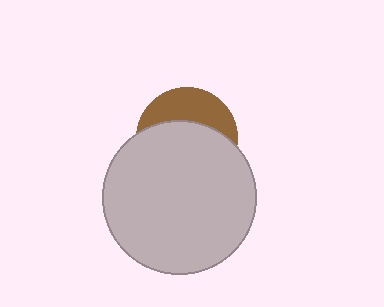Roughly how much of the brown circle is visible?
A small part of it is visible (roughly 36%).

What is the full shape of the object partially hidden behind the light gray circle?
The partially hidden object is a brown circle.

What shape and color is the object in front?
The object in front is a light gray circle.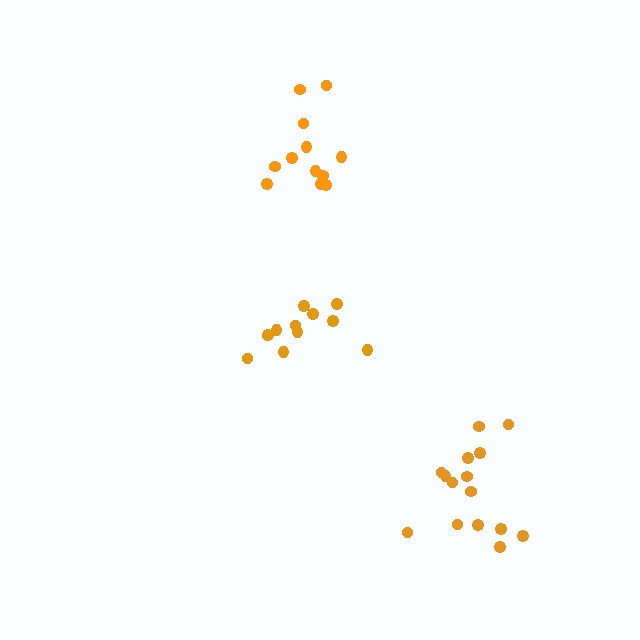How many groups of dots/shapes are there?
There are 3 groups.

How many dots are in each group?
Group 1: 15 dots, Group 2: 12 dots, Group 3: 12 dots (39 total).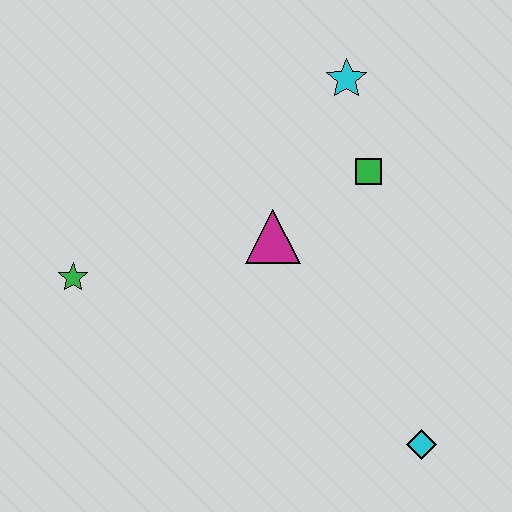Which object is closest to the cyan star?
The green square is closest to the cyan star.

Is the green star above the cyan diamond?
Yes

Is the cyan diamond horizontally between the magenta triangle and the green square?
No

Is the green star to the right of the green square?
No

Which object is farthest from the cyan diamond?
The green star is farthest from the cyan diamond.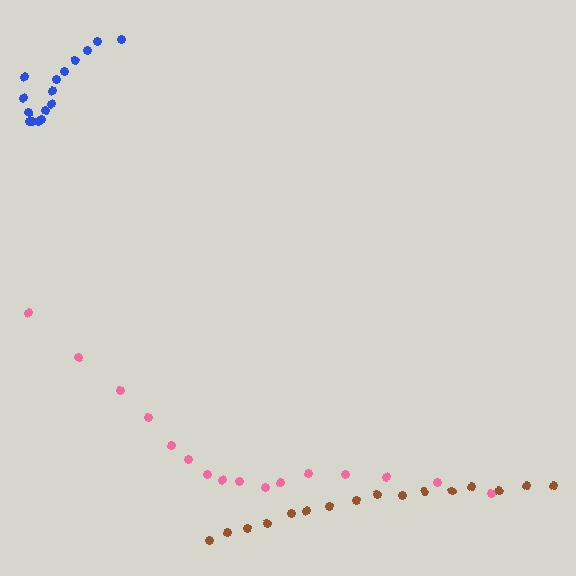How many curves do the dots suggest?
There are 3 distinct paths.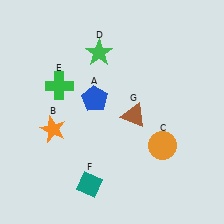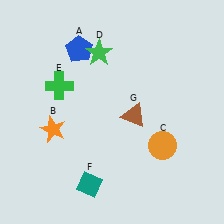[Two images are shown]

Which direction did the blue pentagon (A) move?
The blue pentagon (A) moved up.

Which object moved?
The blue pentagon (A) moved up.